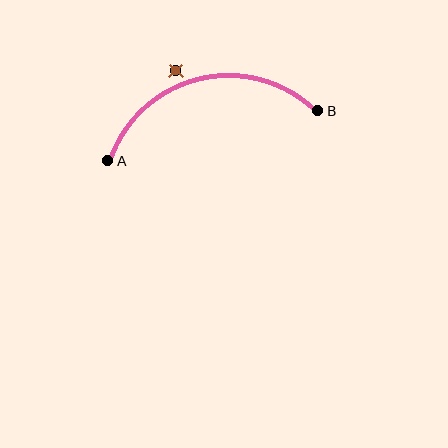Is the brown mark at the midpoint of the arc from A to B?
No — the brown mark does not lie on the arc at all. It sits slightly outside the curve.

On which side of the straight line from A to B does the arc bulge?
The arc bulges above the straight line connecting A and B.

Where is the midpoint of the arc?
The arc midpoint is the point on the curve farthest from the straight line joining A and B. It sits above that line.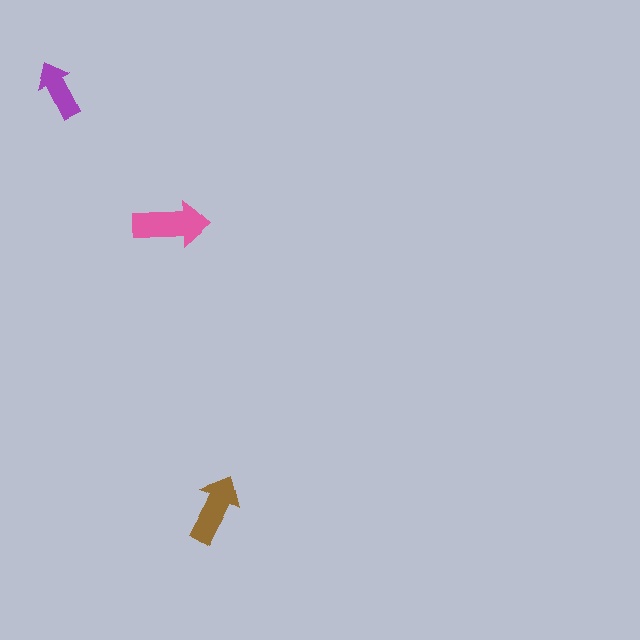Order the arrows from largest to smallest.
the pink one, the brown one, the purple one.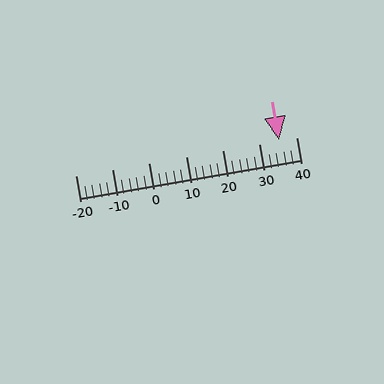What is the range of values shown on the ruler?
The ruler shows values from -20 to 40.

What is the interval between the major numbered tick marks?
The major tick marks are spaced 10 units apart.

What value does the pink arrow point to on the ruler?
The pink arrow points to approximately 35.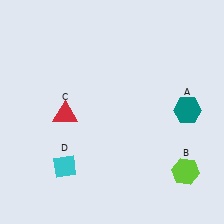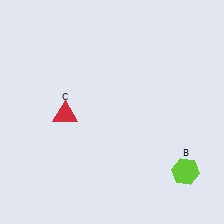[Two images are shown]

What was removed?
The teal hexagon (A), the cyan diamond (D) were removed in Image 2.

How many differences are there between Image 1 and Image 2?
There are 2 differences between the two images.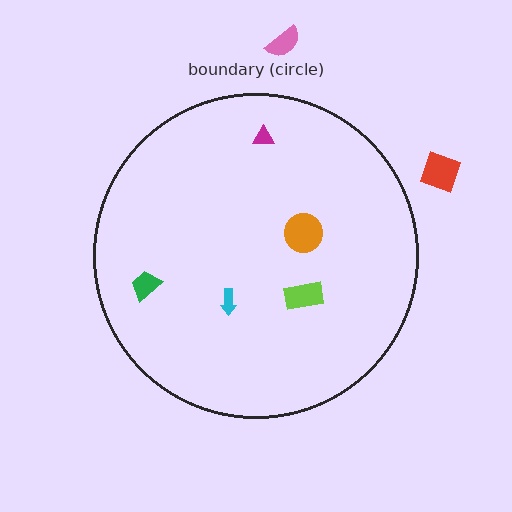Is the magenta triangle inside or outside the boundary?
Inside.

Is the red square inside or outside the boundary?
Outside.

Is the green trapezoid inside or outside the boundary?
Inside.